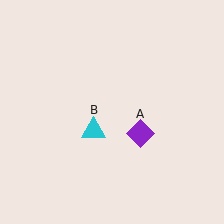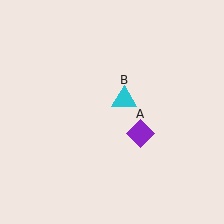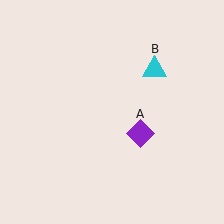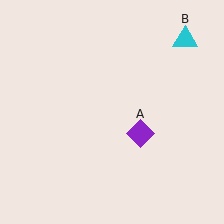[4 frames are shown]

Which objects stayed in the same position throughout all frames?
Purple diamond (object A) remained stationary.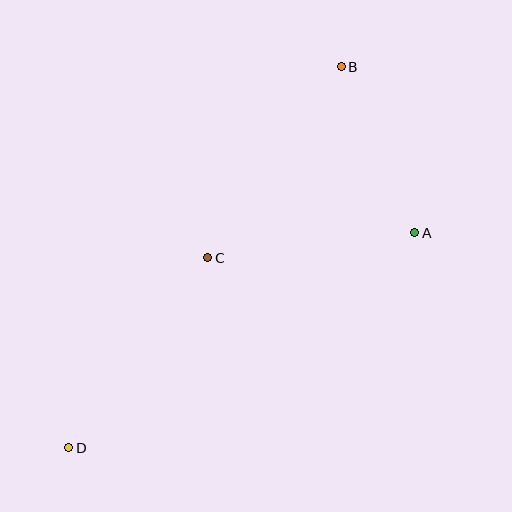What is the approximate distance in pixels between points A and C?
The distance between A and C is approximately 209 pixels.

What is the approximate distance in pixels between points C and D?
The distance between C and D is approximately 235 pixels.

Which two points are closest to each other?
Points A and B are closest to each other.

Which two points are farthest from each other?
Points B and D are farthest from each other.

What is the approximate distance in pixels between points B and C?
The distance between B and C is approximately 233 pixels.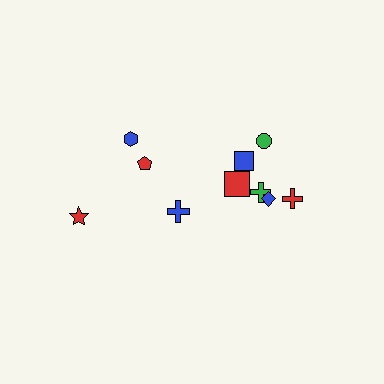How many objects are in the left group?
There are 4 objects.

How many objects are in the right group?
There are 6 objects.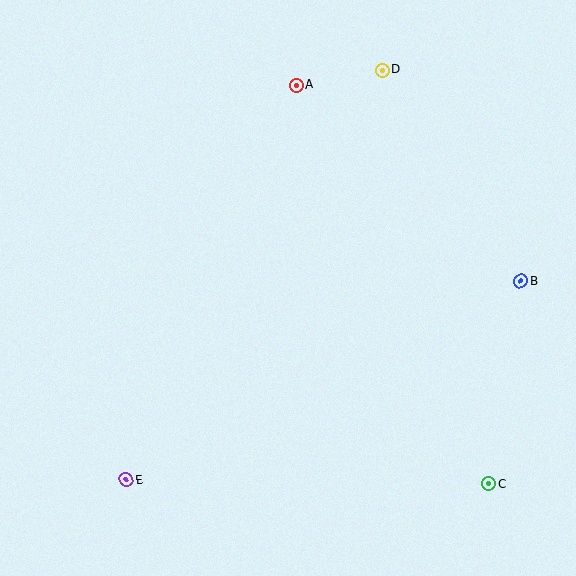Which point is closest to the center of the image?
Point A at (297, 85) is closest to the center.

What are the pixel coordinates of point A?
Point A is at (297, 85).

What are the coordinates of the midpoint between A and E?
The midpoint between A and E is at (211, 282).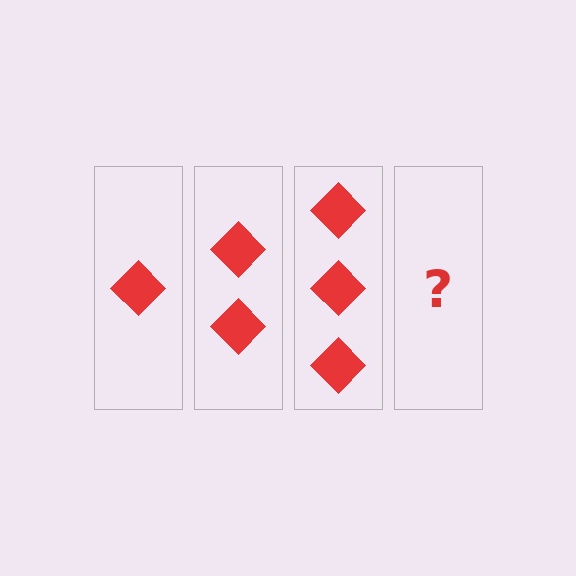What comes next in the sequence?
The next element should be 4 diamonds.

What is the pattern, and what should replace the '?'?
The pattern is that each step adds one more diamond. The '?' should be 4 diamonds.